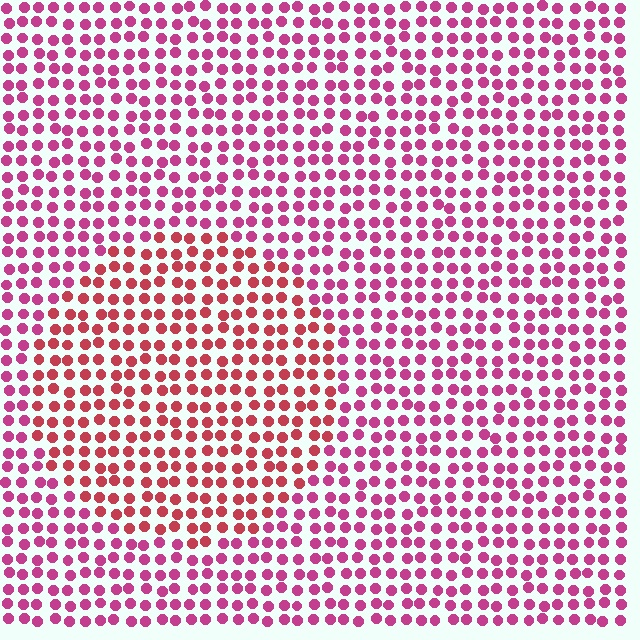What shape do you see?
I see a circle.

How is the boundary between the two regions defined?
The boundary is defined purely by a slight shift in hue (about 27 degrees). Spacing, size, and orientation are identical on both sides.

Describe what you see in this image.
The image is filled with small magenta elements in a uniform arrangement. A circle-shaped region is visible where the elements are tinted to a slightly different hue, forming a subtle color boundary.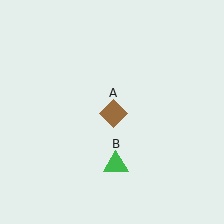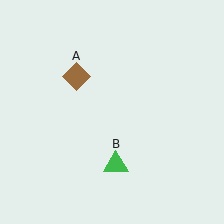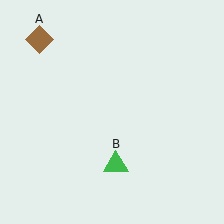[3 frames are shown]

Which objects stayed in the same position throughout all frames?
Green triangle (object B) remained stationary.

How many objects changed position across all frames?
1 object changed position: brown diamond (object A).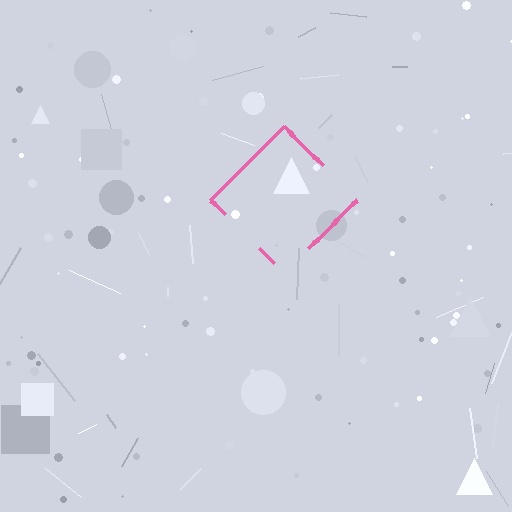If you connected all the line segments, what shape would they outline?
They would outline a diamond.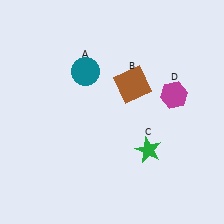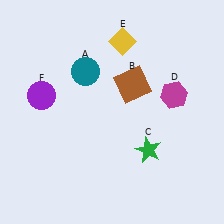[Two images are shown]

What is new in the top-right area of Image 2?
A yellow diamond (E) was added in the top-right area of Image 2.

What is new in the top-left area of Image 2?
A purple circle (F) was added in the top-left area of Image 2.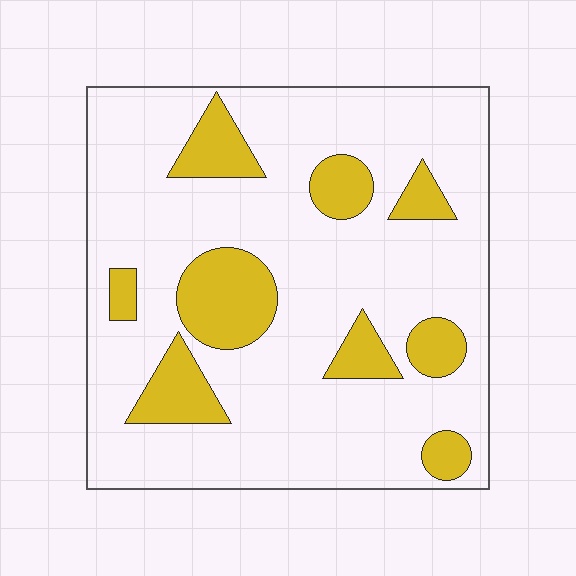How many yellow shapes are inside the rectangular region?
9.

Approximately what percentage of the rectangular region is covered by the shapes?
Approximately 20%.